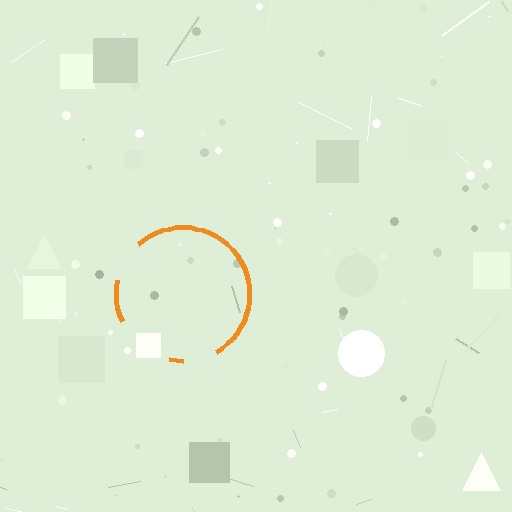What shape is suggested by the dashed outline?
The dashed outline suggests a circle.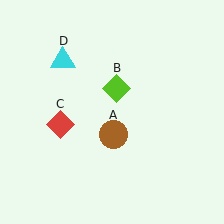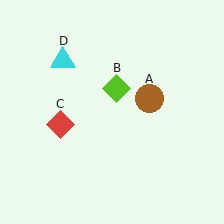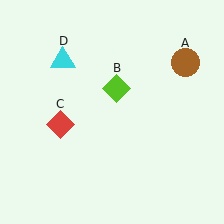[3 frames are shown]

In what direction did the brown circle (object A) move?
The brown circle (object A) moved up and to the right.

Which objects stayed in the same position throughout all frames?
Lime diamond (object B) and red diamond (object C) and cyan triangle (object D) remained stationary.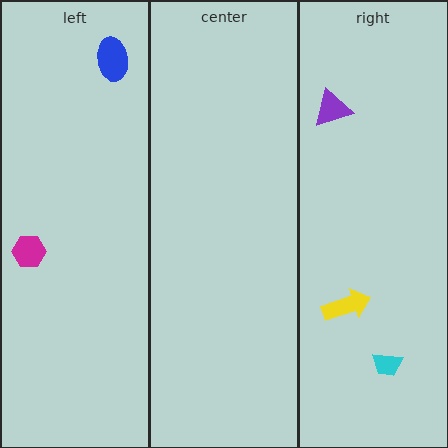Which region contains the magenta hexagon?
The left region.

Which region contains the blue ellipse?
The left region.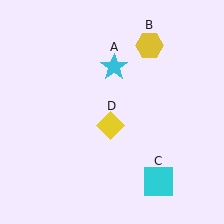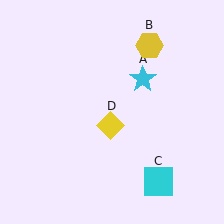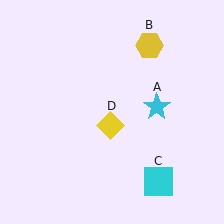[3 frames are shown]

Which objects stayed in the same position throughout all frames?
Yellow hexagon (object B) and cyan square (object C) and yellow diamond (object D) remained stationary.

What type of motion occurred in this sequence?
The cyan star (object A) rotated clockwise around the center of the scene.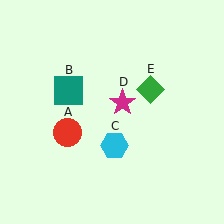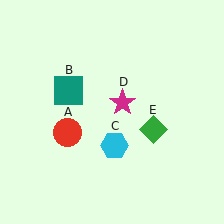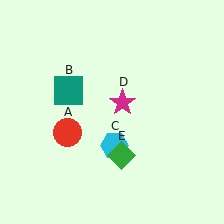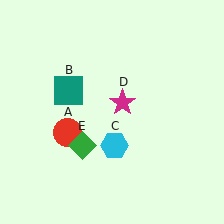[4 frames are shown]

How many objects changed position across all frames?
1 object changed position: green diamond (object E).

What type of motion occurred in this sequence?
The green diamond (object E) rotated clockwise around the center of the scene.